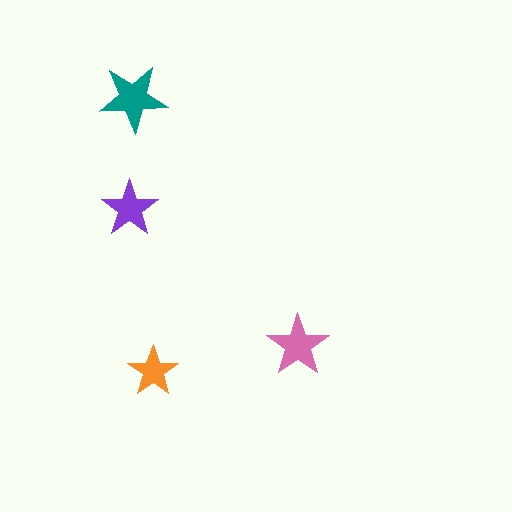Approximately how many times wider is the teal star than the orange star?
About 1.5 times wider.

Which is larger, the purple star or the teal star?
The teal one.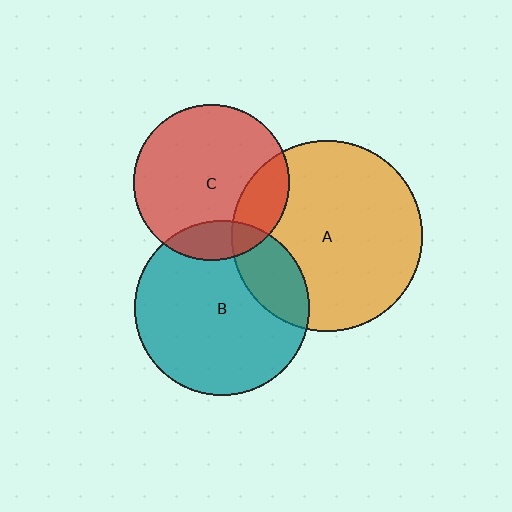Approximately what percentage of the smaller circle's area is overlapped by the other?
Approximately 20%.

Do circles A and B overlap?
Yes.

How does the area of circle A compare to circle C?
Approximately 1.5 times.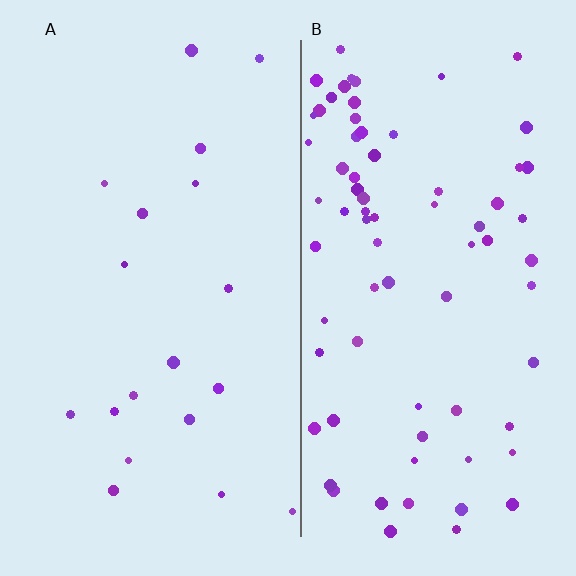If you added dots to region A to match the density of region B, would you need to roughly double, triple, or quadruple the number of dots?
Approximately quadruple.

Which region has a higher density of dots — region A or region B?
B (the right).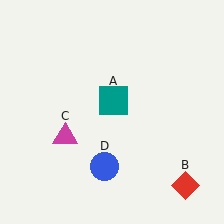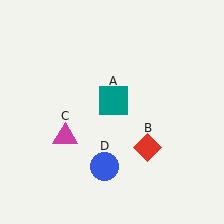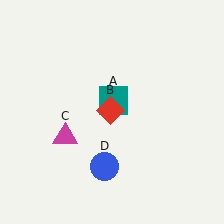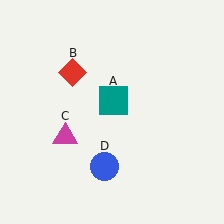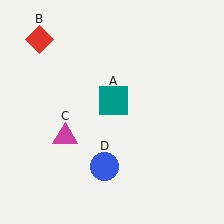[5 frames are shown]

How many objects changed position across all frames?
1 object changed position: red diamond (object B).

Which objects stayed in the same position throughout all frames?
Teal square (object A) and magenta triangle (object C) and blue circle (object D) remained stationary.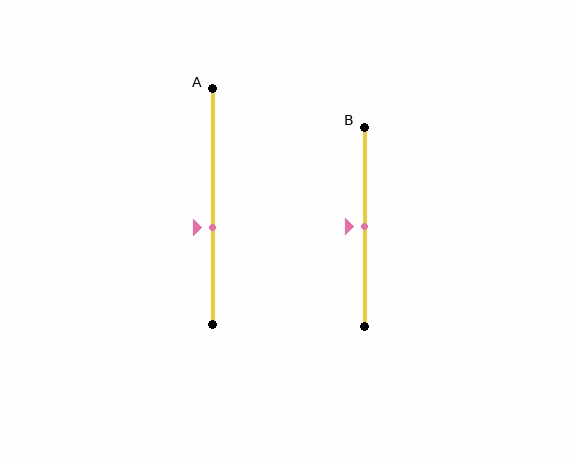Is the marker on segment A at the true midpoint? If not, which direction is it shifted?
No, the marker on segment A is shifted downward by about 9% of the segment length.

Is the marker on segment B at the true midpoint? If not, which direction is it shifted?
Yes, the marker on segment B is at the true midpoint.